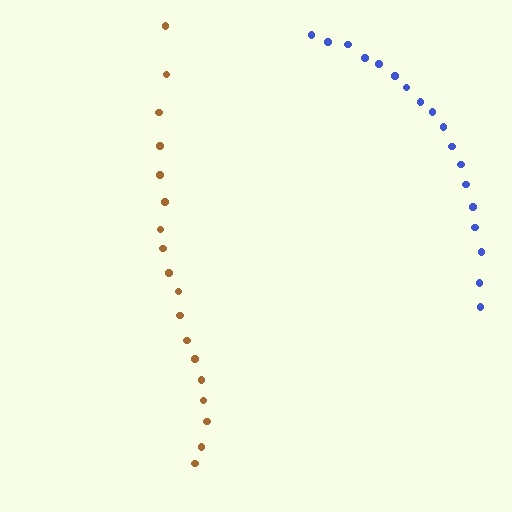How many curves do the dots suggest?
There are 2 distinct paths.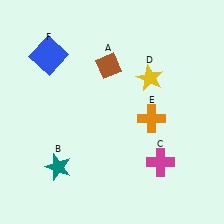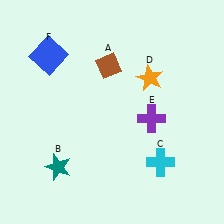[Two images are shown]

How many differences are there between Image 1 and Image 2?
There are 3 differences between the two images.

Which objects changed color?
C changed from magenta to cyan. D changed from yellow to orange. E changed from orange to purple.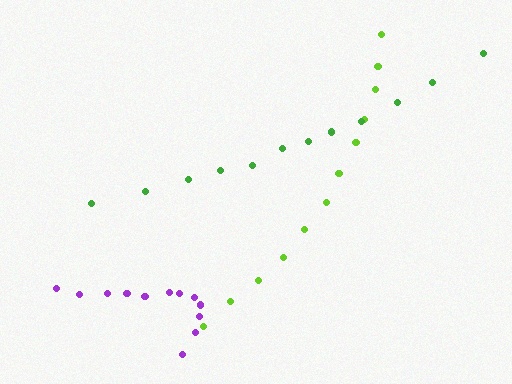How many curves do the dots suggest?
There are 3 distinct paths.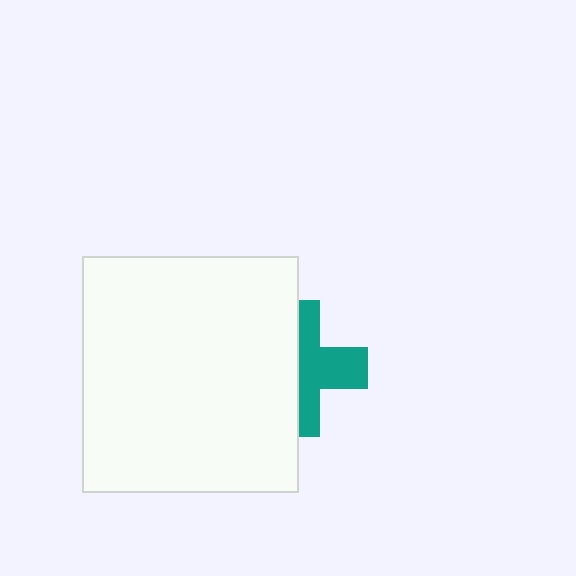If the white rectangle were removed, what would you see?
You would see the complete teal cross.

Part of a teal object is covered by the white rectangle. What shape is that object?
It is a cross.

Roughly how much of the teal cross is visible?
About half of it is visible (roughly 50%).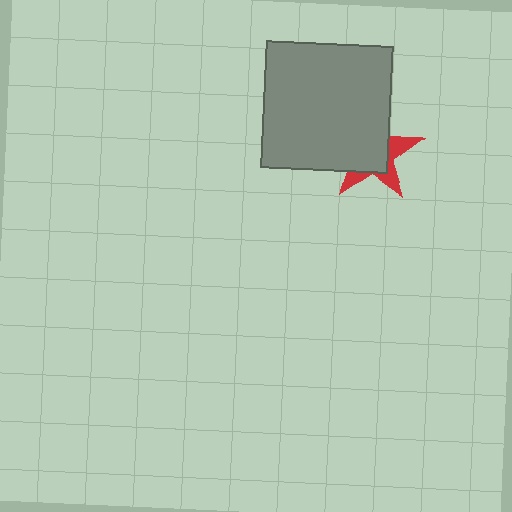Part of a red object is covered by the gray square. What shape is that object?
It is a star.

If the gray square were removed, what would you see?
You would see the complete red star.